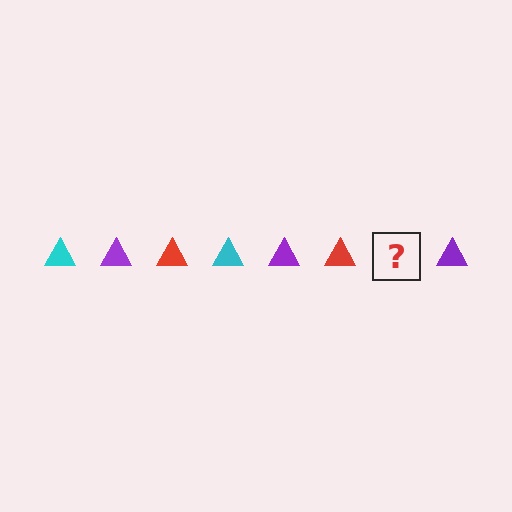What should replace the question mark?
The question mark should be replaced with a cyan triangle.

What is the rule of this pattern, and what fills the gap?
The rule is that the pattern cycles through cyan, purple, red triangles. The gap should be filled with a cyan triangle.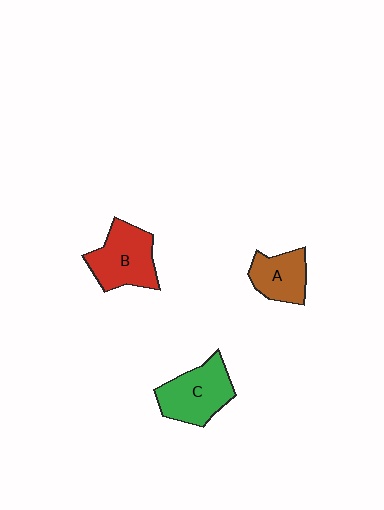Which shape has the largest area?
Shape B (red).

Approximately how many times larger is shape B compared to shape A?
Approximately 1.4 times.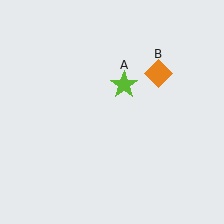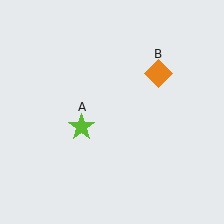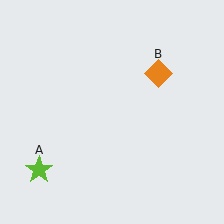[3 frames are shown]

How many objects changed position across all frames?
1 object changed position: lime star (object A).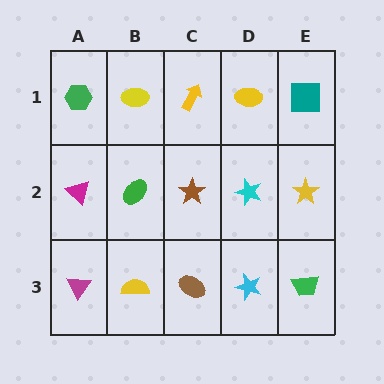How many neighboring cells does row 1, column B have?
3.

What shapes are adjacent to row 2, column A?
A green hexagon (row 1, column A), a magenta triangle (row 3, column A), a green ellipse (row 2, column B).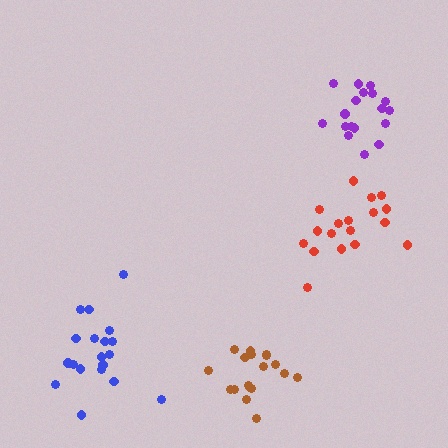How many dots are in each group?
Group 1: 19 dots, Group 2: 18 dots, Group 3: 18 dots, Group 4: 18 dots (73 total).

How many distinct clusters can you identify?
There are 4 distinct clusters.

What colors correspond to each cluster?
The clusters are colored: blue, purple, brown, red.